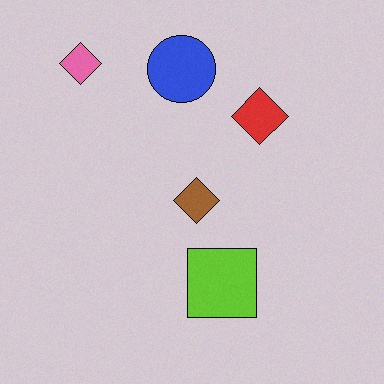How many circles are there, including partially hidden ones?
There is 1 circle.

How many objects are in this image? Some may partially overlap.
There are 5 objects.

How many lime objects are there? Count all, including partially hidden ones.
There is 1 lime object.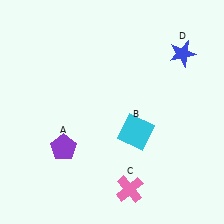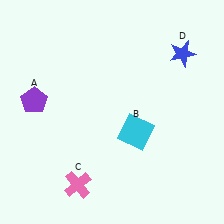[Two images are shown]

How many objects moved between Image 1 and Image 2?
2 objects moved between the two images.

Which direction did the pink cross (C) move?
The pink cross (C) moved left.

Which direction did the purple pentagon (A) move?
The purple pentagon (A) moved up.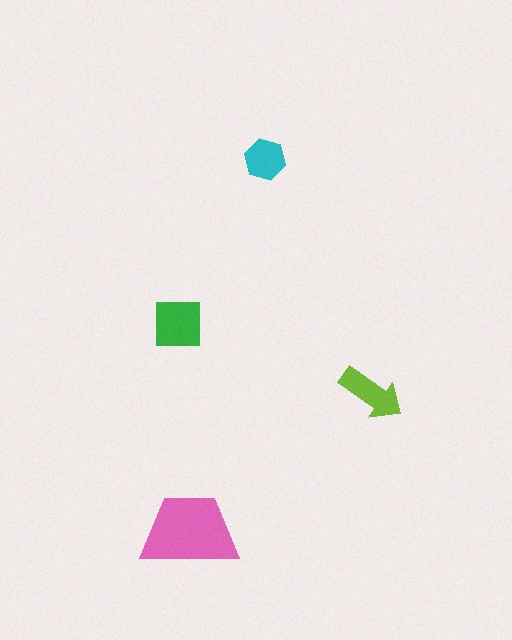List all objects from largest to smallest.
The pink trapezoid, the green square, the lime arrow, the cyan hexagon.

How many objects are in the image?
There are 4 objects in the image.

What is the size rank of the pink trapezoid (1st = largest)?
1st.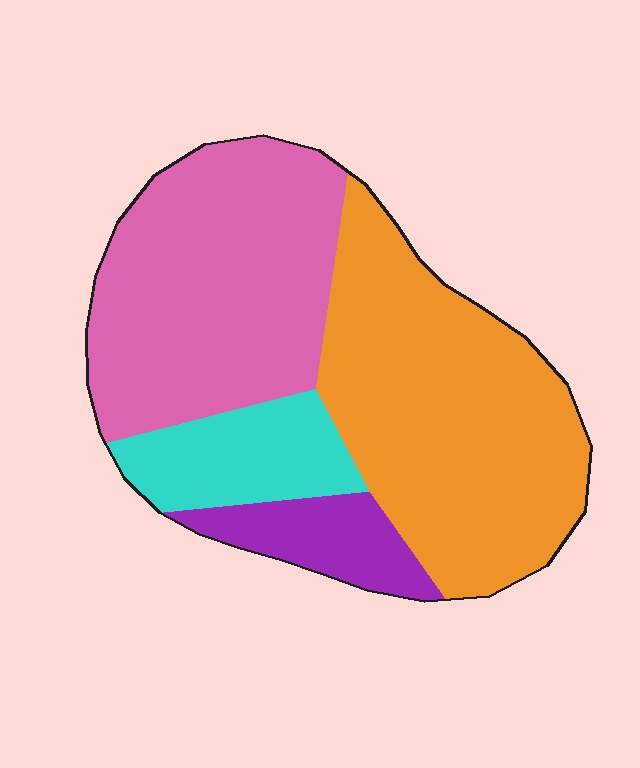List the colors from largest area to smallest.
From largest to smallest: orange, pink, cyan, purple.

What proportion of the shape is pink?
Pink takes up about three eighths (3/8) of the shape.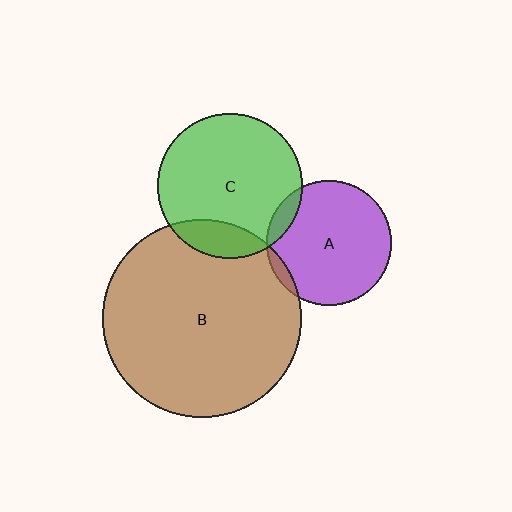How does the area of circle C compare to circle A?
Approximately 1.4 times.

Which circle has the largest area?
Circle B (brown).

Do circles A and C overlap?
Yes.